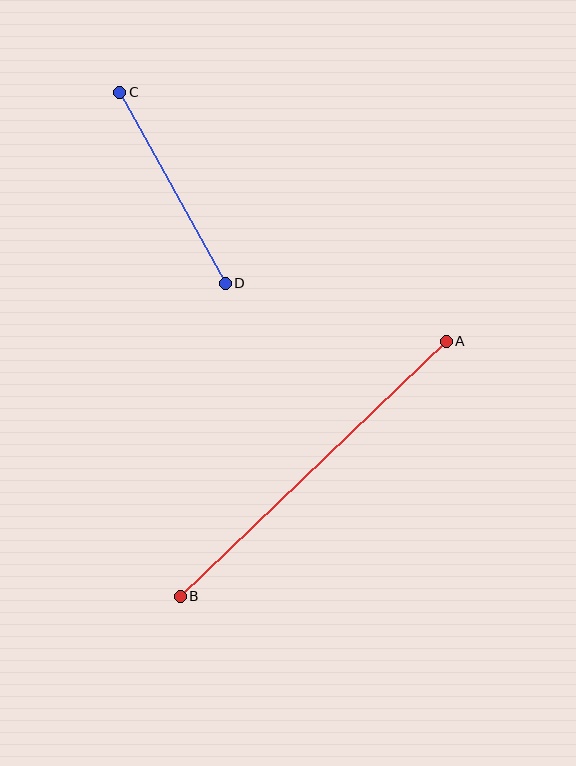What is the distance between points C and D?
The distance is approximately 218 pixels.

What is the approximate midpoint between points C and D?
The midpoint is at approximately (173, 188) pixels.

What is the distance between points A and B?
The distance is approximately 368 pixels.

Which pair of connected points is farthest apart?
Points A and B are farthest apart.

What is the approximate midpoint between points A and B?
The midpoint is at approximately (313, 469) pixels.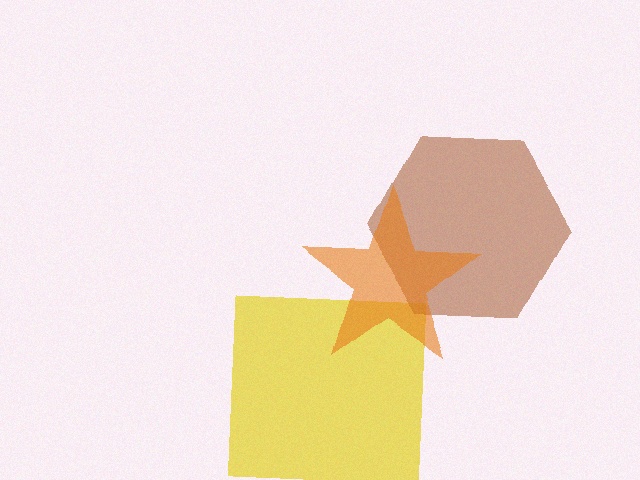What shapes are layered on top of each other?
The layered shapes are: a yellow square, a brown hexagon, an orange star.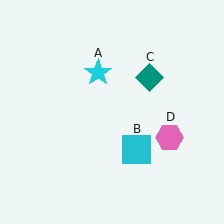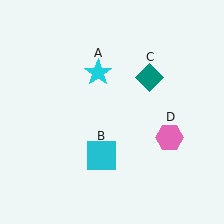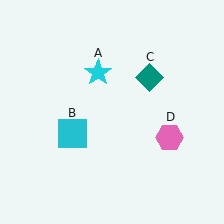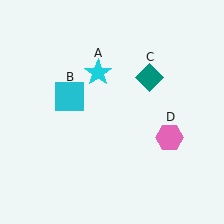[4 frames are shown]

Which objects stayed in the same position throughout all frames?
Cyan star (object A) and teal diamond (object C) and pink hexagon (object D) remained stationary.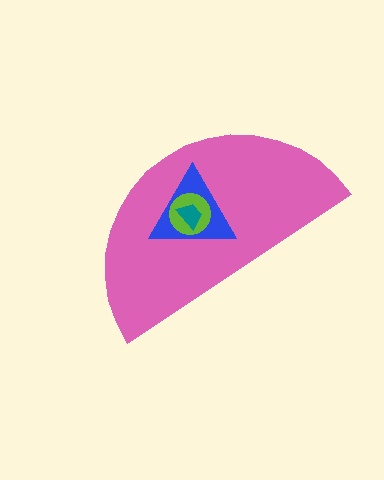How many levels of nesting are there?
4.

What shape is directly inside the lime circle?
The teal trapezoid.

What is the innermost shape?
The teal trapezoid.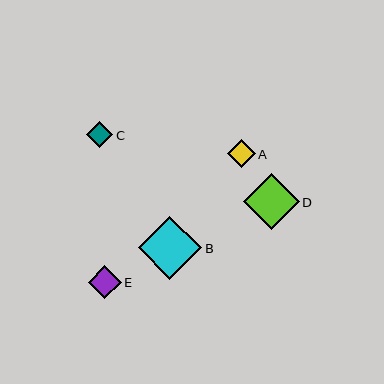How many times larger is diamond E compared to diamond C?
Diamond E is approximately 1.3 times the size of diamond C.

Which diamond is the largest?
Diamond B is the largest with a size of approximately 64 pixels.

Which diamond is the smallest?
Diamond C is the smallest with a size of approximately 26 pixels.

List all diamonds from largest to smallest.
From largest to smallest: B, D, E, A, C.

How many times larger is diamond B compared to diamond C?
Diamond B is approximately 2.4 times the size of diamond C.